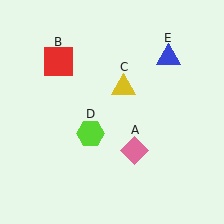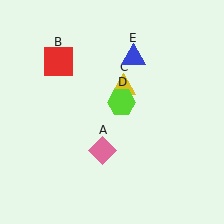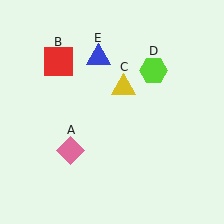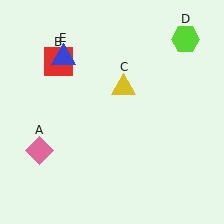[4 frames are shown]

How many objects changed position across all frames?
3 objects changed position: pink diamond (object A), lime hexagon (object D), blue triangle (object E).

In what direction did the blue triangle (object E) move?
The blue triangle (object E) moved left.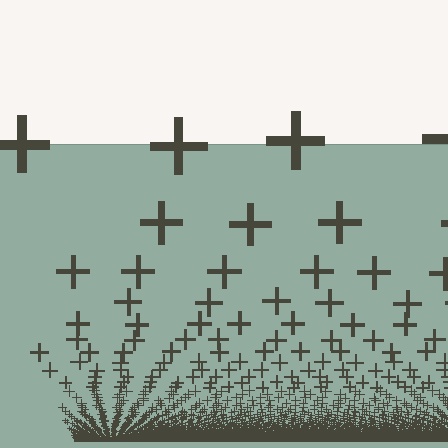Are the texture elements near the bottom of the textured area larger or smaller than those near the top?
Smaller. The gradient is inverted — elements near the bottom are smaller and denser.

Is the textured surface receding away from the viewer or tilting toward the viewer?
The surface appears to tilt toward the viewer. Texture elements get larger and sparser toward the top.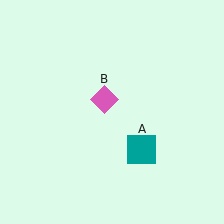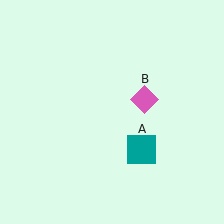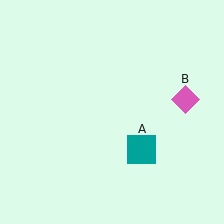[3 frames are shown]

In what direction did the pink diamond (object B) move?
The pink diamond (object B) moved right.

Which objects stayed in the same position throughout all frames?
Teal square (object A) remained stationary.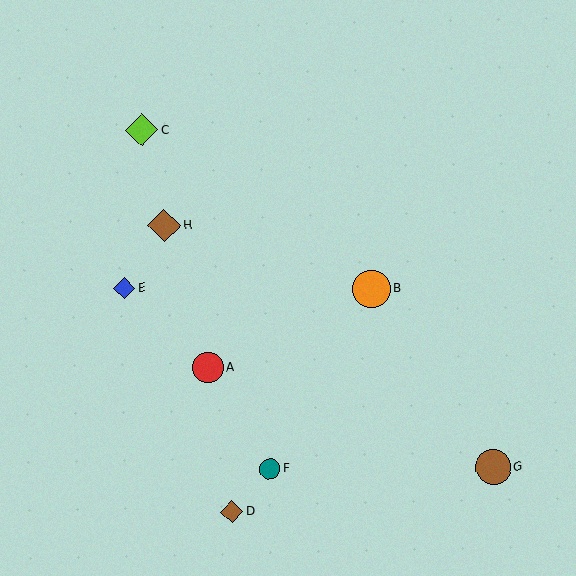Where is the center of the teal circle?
The center of the teal circle is at (270, 469).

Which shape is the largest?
The orange circle (labeled B) is the largest.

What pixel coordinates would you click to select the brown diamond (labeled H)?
Click at (164, 226) to select the brown diamond H.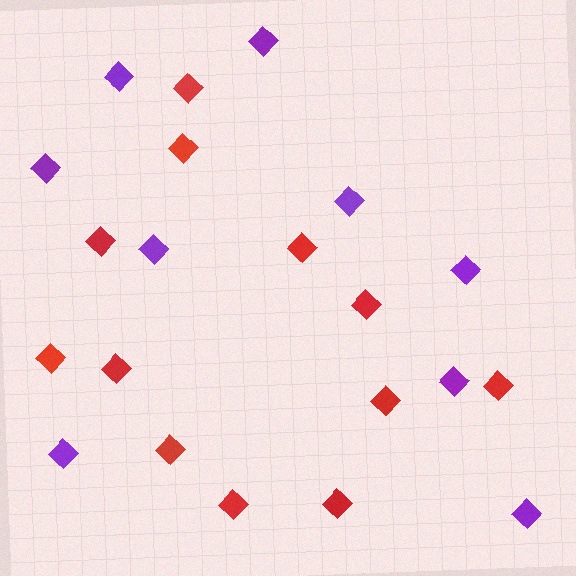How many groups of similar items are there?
There are 2 groups: one group of red diamonds (12) and one group of purple diamonds (9).